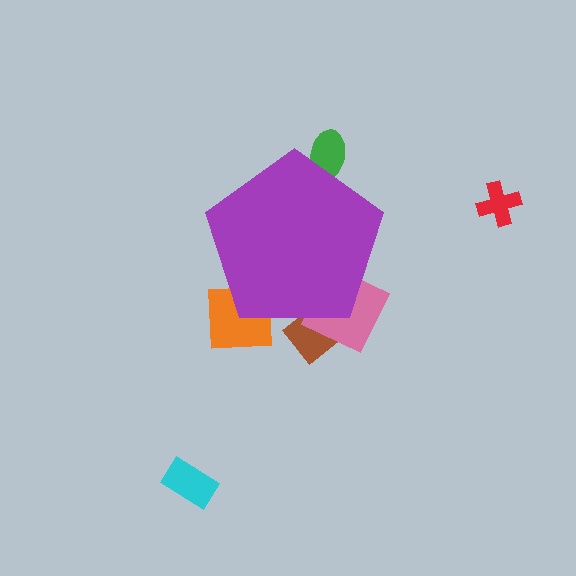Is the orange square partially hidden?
Yes, the orange square is partially hidden behind the purple pentagon.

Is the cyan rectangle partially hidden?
No, the cyan rectangle is fully visible.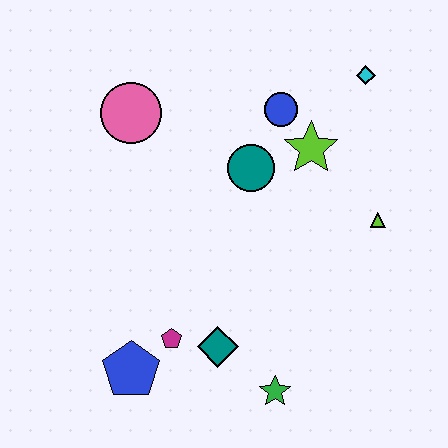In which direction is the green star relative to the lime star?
The green star is below the lime star.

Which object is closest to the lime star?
The blue circle is closest to the lime star.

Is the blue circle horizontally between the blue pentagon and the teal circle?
No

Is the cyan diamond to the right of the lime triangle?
No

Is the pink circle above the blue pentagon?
Yes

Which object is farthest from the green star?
The cyan diamond is farthest from the green star.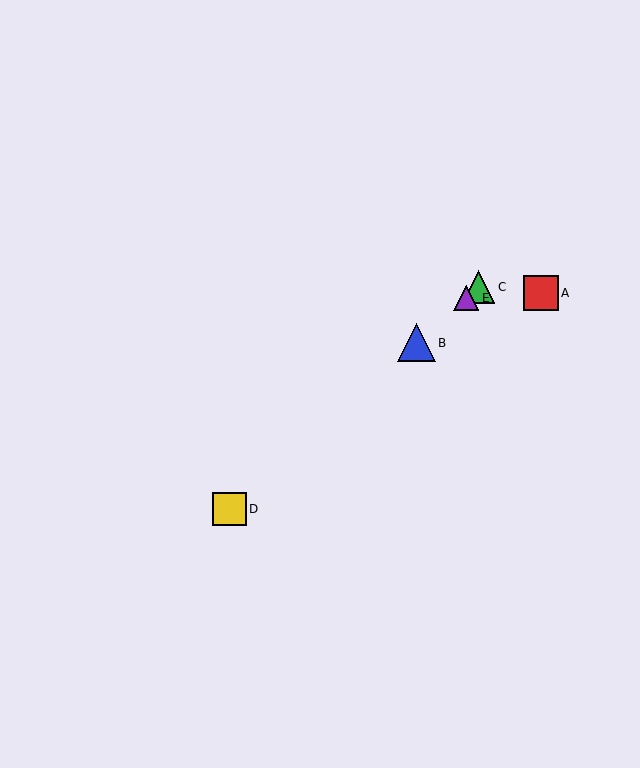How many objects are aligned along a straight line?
4 objects (B, C, D, E) are aligned along a straight line.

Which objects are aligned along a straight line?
Objects B, C, D, E are aligned along a straight line.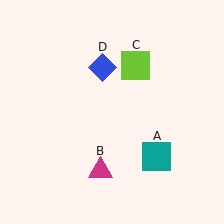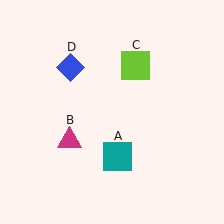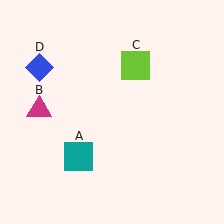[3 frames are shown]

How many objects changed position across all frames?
3 objects changed position: teal square (object A), magenta triangle (object B), blue diamond (object D).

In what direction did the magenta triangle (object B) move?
The magenta triangle (object B) moved up and to the left.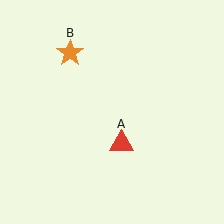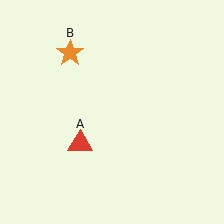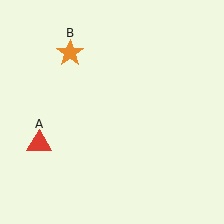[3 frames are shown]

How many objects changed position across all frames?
1 object changed position: red triangle (object A).